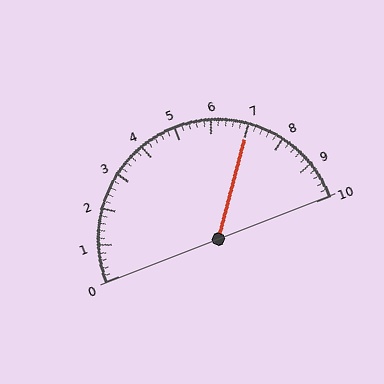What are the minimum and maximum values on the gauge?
The gauge ranges from 0 to 10.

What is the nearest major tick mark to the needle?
The nearest major tick mark is 7.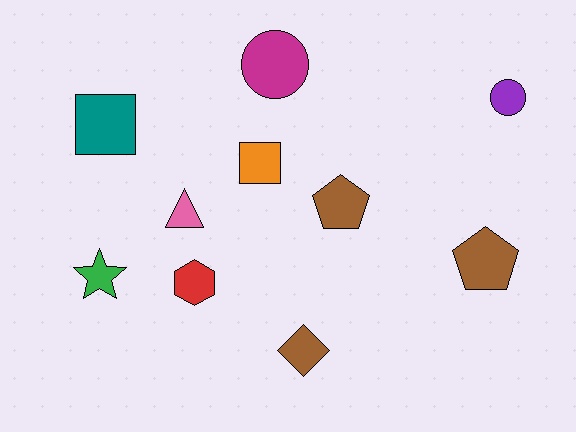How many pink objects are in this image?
There is 1 pink object.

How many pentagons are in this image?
There are 2 pentagons.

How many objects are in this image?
There are 10 objects.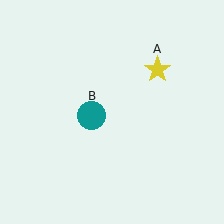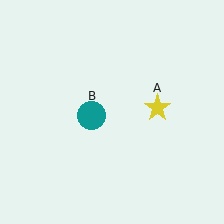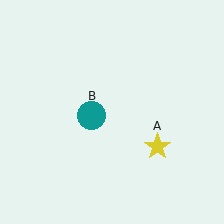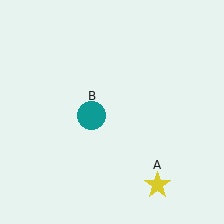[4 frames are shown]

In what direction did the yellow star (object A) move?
The yellow star (object A) moved down.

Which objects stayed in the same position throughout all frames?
Teal circle (object B) remained stationary.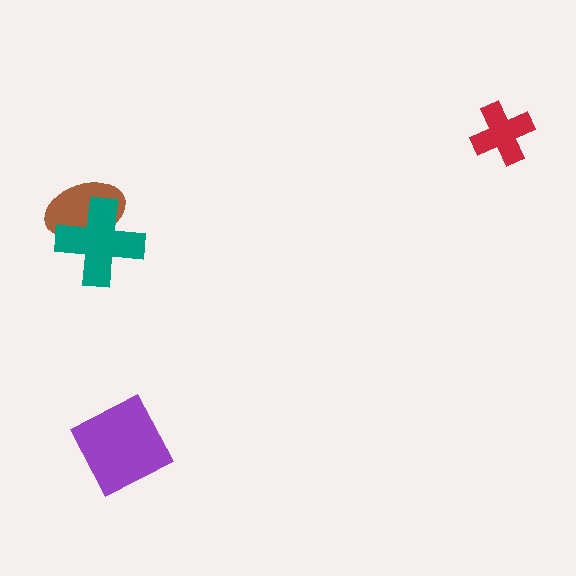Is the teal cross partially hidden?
No, no other shape covers it.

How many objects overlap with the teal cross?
1 object overlaps with the teal cross.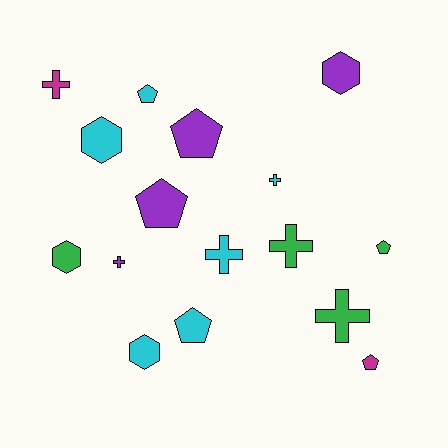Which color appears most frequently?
Cyan, with 6 objects.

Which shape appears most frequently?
Cross, with 6 objects.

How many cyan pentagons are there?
There are 2 cyan pentagons.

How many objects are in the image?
There are 16 objects.